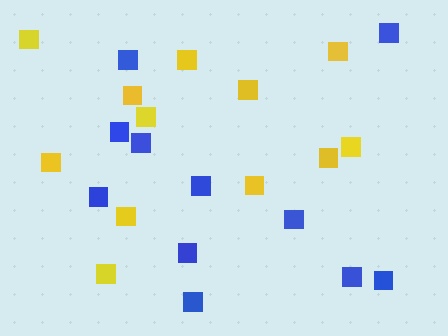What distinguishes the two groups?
There are 2 groups: one group of yellow squares (12) and one group of blue squares (11).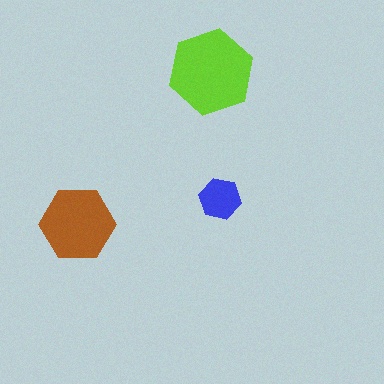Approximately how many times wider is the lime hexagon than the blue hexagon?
About 2 times wider.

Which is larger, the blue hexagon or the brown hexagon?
The brown one.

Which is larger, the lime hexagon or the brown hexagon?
The lime one.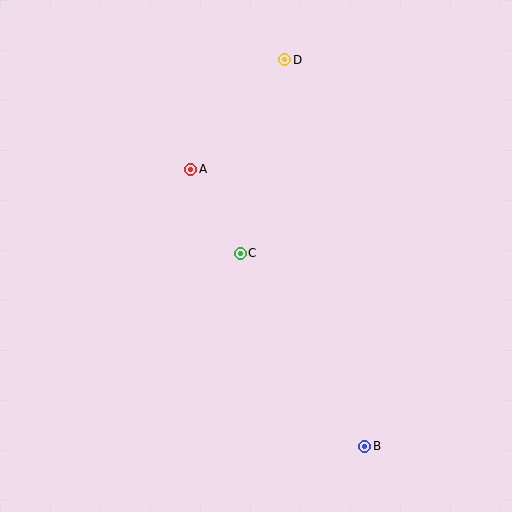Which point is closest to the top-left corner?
Point A is closest to the top-left corner.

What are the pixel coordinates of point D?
Point D is at (285, 60).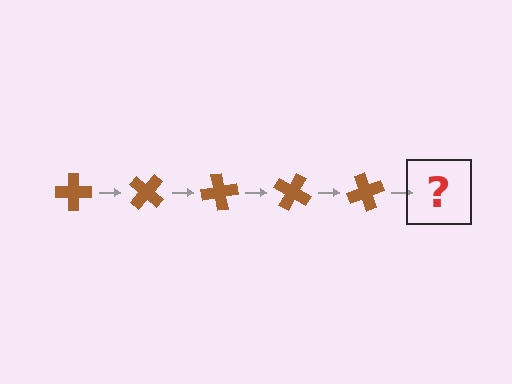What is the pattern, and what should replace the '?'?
The pattern is that the cross rotates 40 degrees each step. The '?' should be a brown cross rotated 200 degrees.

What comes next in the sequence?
The next element should be a brown cross rotated 200 degrees.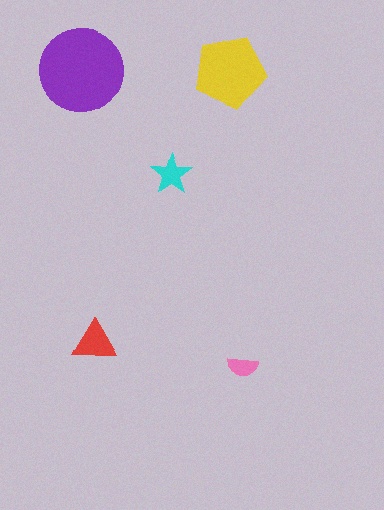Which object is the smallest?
The pink semicircle.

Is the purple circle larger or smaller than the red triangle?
Larger.